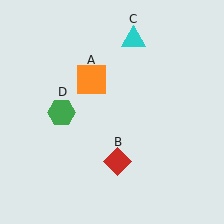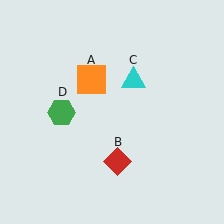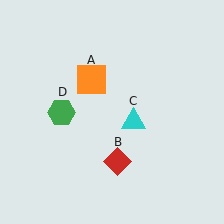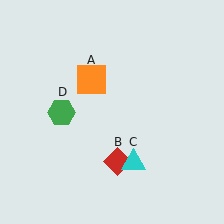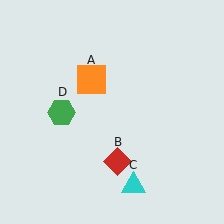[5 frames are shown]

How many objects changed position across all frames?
1 object changed position: cyan triangle (object C).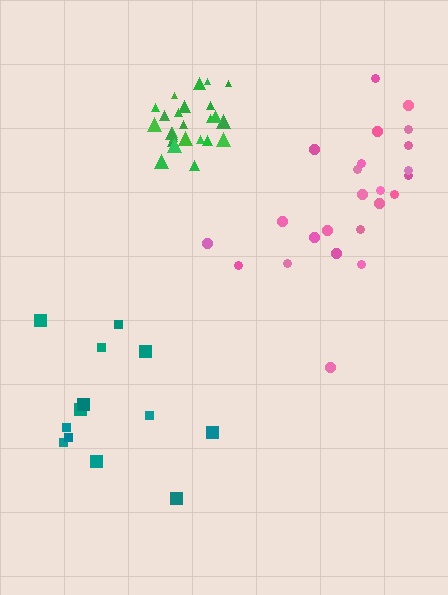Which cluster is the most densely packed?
Green.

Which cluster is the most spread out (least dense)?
Teal.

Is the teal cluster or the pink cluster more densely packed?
Pink.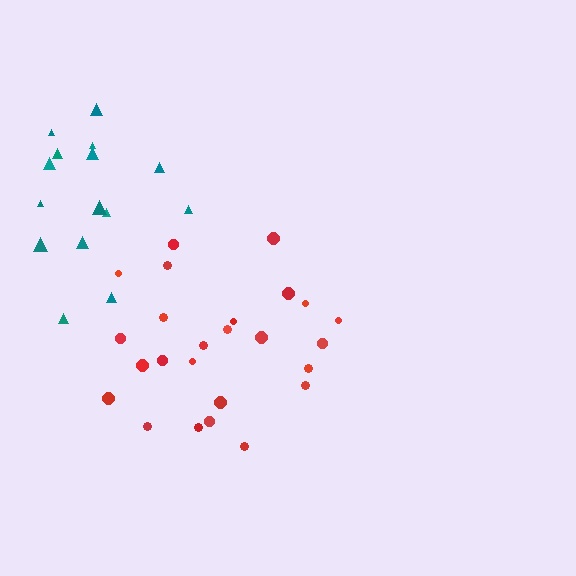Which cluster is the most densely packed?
Teal.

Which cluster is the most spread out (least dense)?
Red.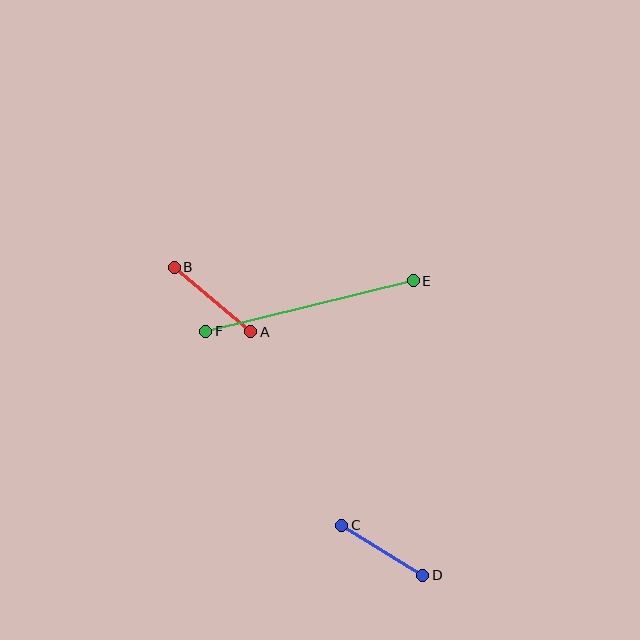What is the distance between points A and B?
The distance is approximately 100 pixels.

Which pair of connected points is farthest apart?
Points E and F are farthest apart.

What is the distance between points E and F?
The distance is approximately 213 pixels.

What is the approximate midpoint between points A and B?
The midpoint is at approximately (212, 299) pixels.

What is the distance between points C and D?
The distance is approximately 95 pixels.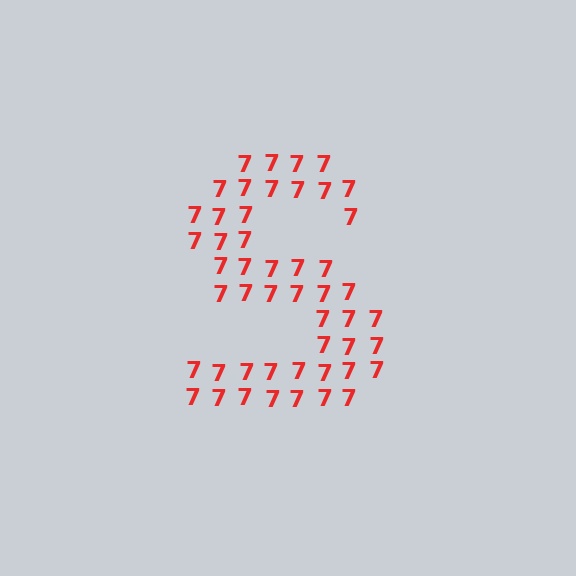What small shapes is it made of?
It is made of small digit 7's.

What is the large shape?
The large shape is the letter S.